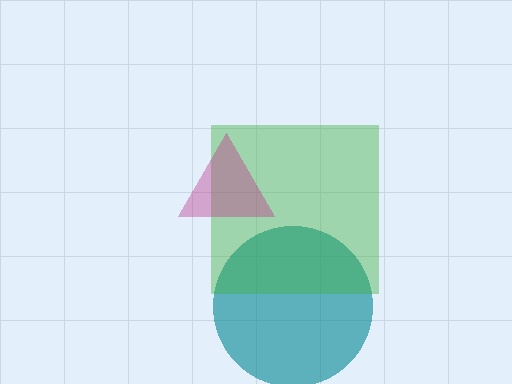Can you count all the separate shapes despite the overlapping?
Yes, there are 3 separate shapes.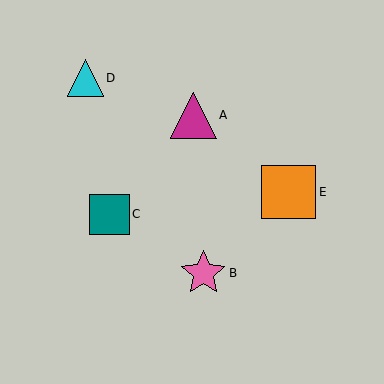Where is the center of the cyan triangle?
The center of the cyan triangle is at (85, 78).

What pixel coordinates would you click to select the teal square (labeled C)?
Click at (109, 214) to select the teal square C.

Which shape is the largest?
The orange square (labeled E) is the largest.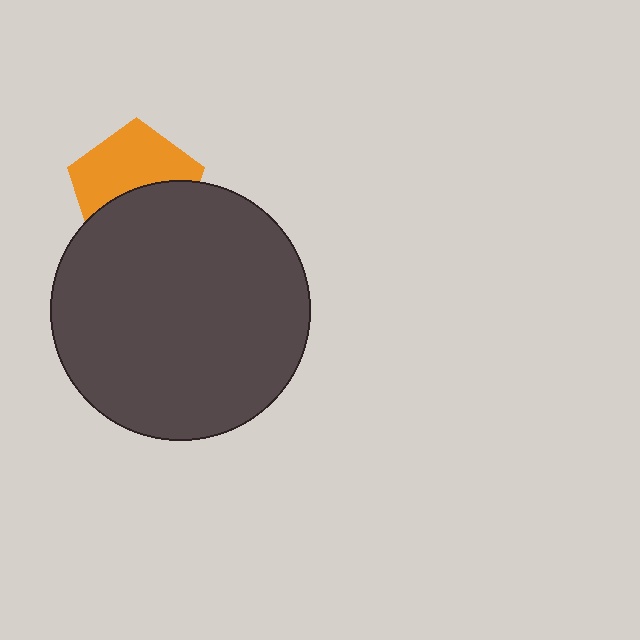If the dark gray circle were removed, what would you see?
You would see the complete orange pentagon.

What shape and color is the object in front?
The object in front is a dark gray circle.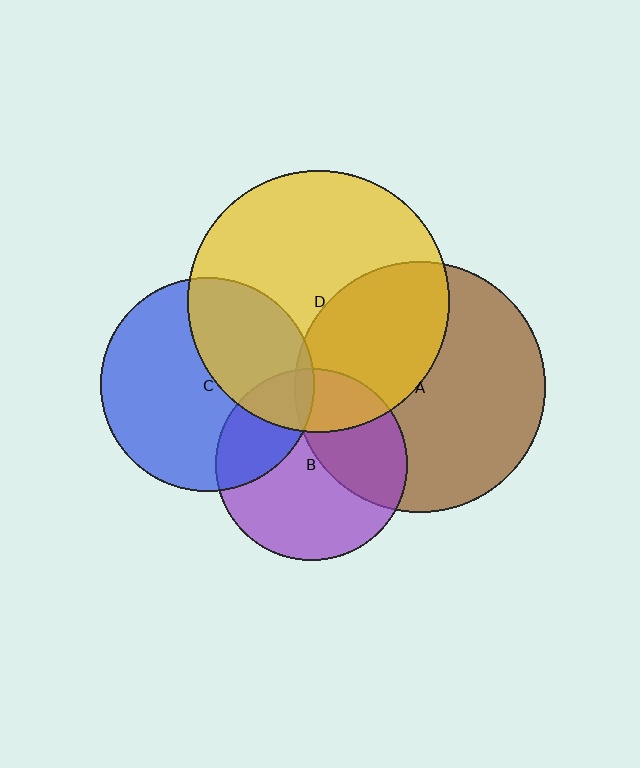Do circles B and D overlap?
Yes.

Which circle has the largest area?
Circle D (yellow).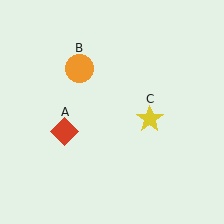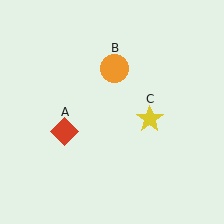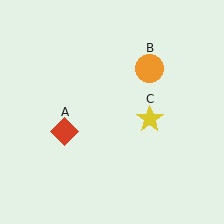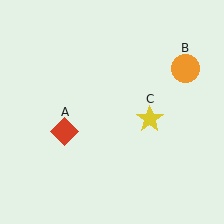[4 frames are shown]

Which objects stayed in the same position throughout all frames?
Red diamond (object A) and yellow star (object C) remained stationary.